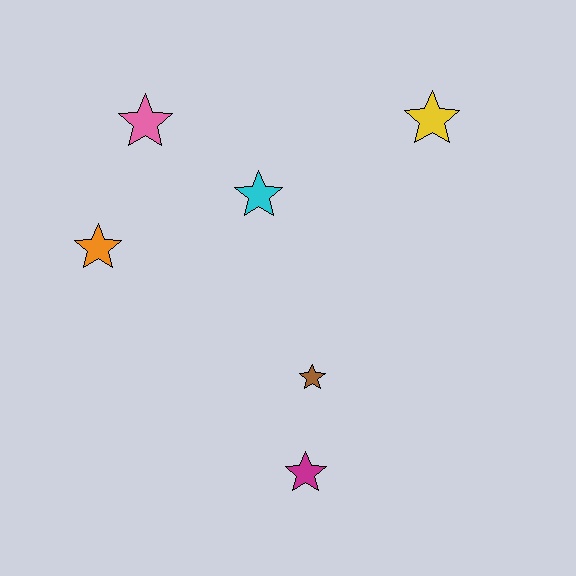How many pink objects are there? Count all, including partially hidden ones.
There is 1 pink object.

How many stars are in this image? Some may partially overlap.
There are 6 stars.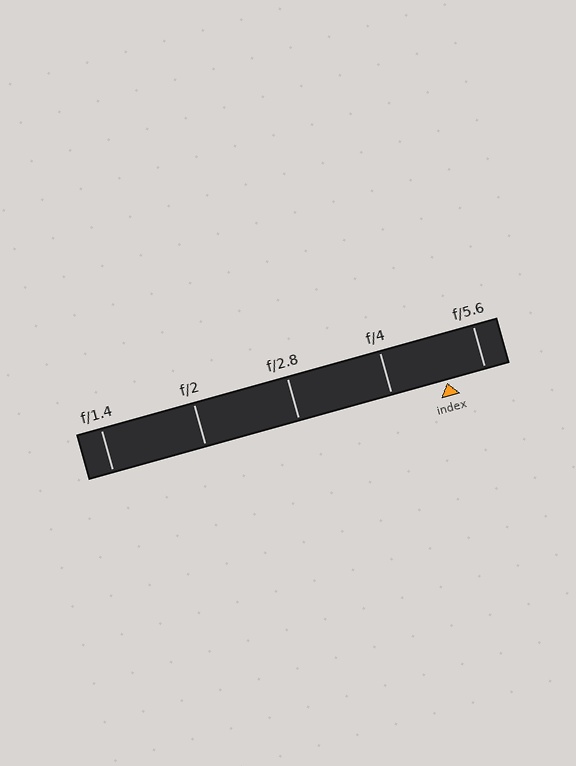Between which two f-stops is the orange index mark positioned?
The index mark is between f/4 and f/5.6.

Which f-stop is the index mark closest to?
The index mark is closest to f/5.6.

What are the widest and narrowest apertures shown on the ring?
The widest aperture shown is f/1.4 and the narrowest is f/5.6.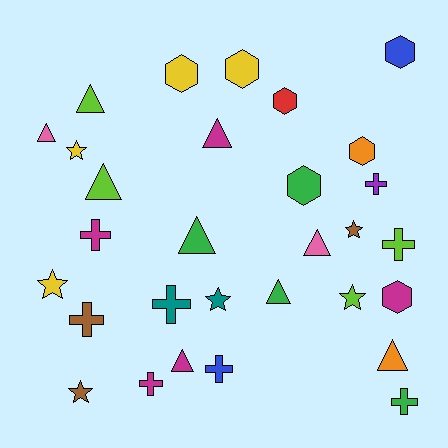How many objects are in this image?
There are 30 objects.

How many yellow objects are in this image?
There are 4 yellow objects.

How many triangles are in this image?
There are 9 triangles.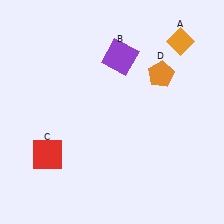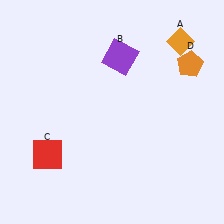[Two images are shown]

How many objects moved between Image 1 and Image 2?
1 object moved between the two images.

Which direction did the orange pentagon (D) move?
The orange pentagon (D) moved right.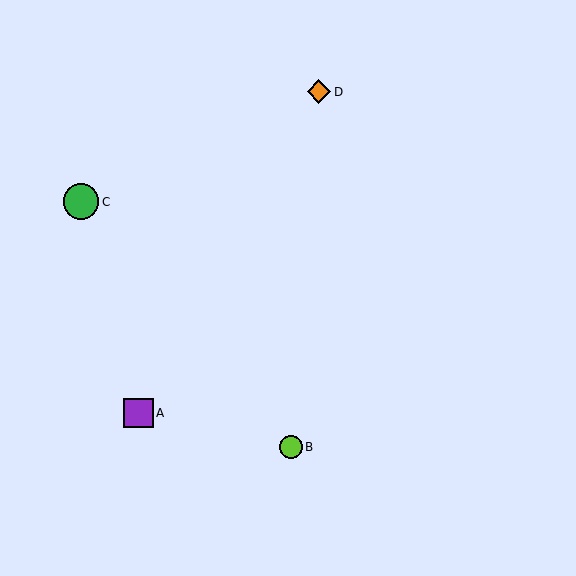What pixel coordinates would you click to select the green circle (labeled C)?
Click at (81, 202) to select the green circle C.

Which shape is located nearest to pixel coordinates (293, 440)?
The lime circle (labeled B) at (291, 447) is nearest to that location.